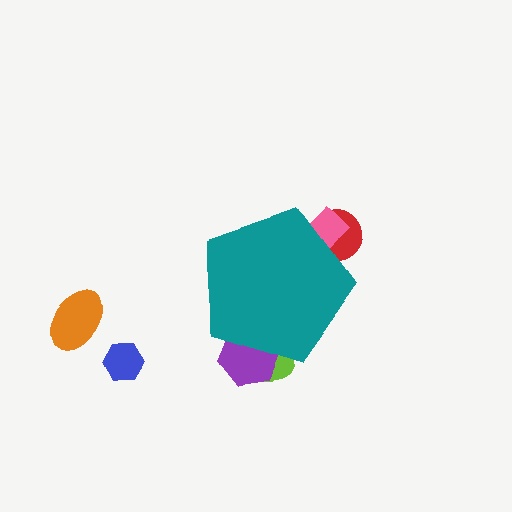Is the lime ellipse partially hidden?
Yes, the lime ellipse is partially hidden behind the teal pentagon.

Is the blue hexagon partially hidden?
No, the blue hexagon is fully visible.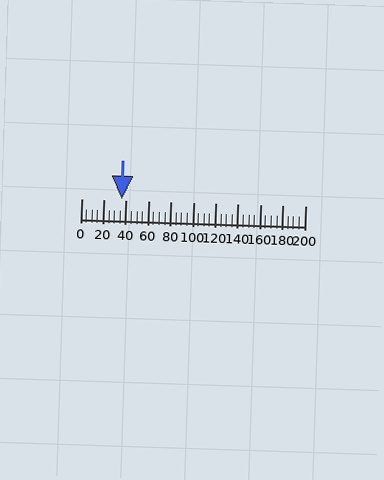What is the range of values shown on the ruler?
The ruler shows values from 0 to 200.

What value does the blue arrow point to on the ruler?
The blue arrow points to approximately 36.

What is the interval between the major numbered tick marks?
The major tick marks are spaced 20 units apart.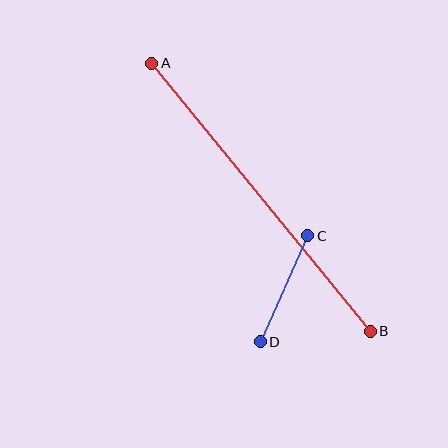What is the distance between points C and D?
The distance is approximately 116 pixels.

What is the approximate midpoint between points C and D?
The midpoint is at approximately (284, 289) pixels.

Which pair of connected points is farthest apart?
Points A and B are farthest apart.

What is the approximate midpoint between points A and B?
The midpoint is at approximately (261, 197) pixels.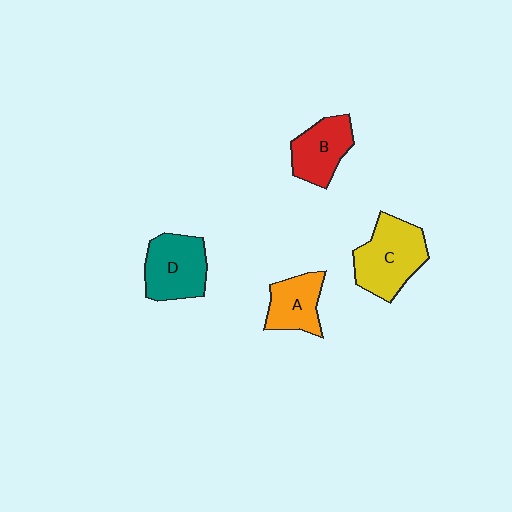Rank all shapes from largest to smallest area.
From largest to smallest: C (yellow), D (teal), B (red), A (orange).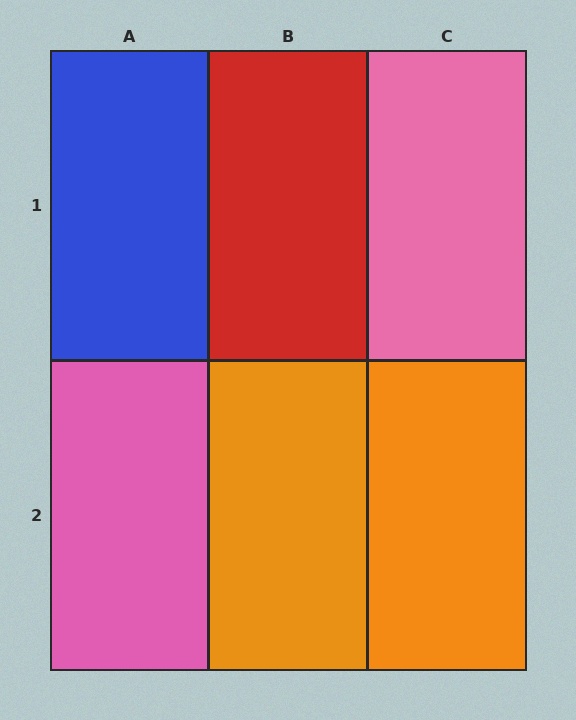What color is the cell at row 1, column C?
Pink.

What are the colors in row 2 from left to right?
Pink, orange, orange.